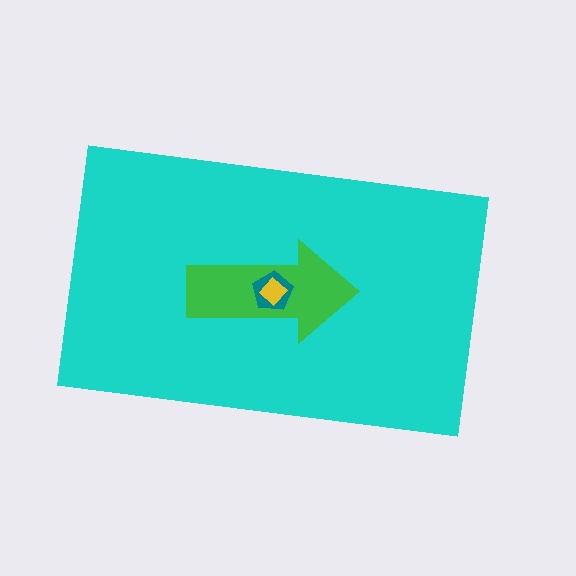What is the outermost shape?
The cyan rectangle.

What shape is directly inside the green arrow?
The teal pentagon.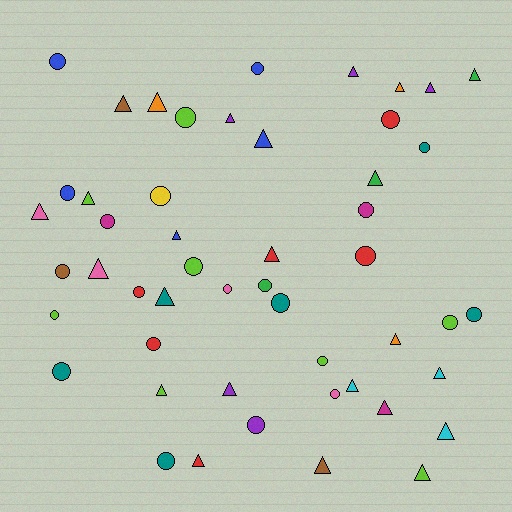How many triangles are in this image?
There are 25 triangles.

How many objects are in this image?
There are 50 objects.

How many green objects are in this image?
There are 3 green objects.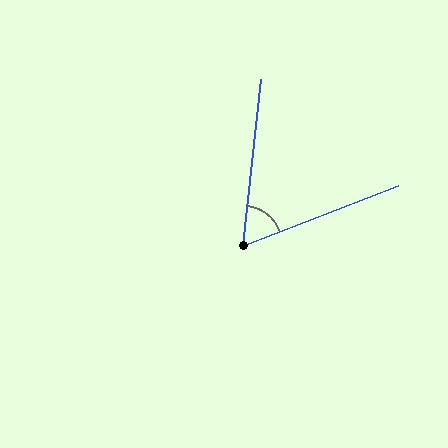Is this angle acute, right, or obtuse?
It is acute.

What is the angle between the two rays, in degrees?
Approximately 63 degrees.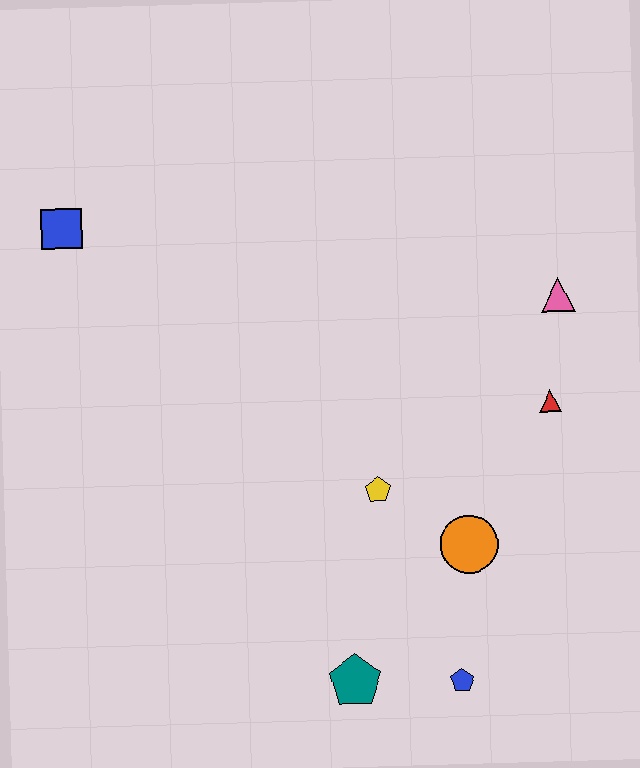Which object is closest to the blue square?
The yellow pentagon is closest to the blue square.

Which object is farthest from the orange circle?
The blue square is farthest from the orange circle.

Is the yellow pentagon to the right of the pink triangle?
No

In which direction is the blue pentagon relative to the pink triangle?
The blue pentagon is below the pink triangle.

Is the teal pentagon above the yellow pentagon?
No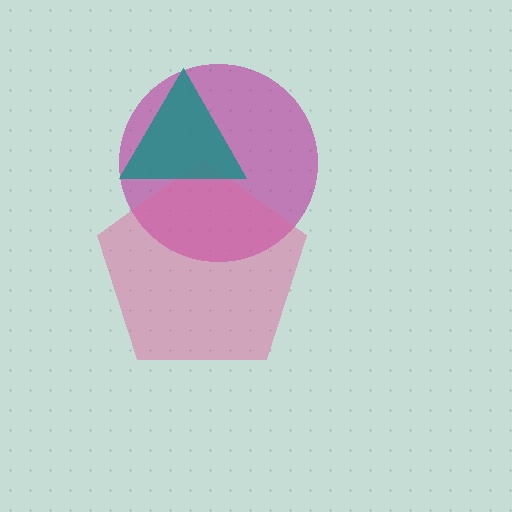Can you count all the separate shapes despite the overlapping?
Yes, there are 3 separate shapes.